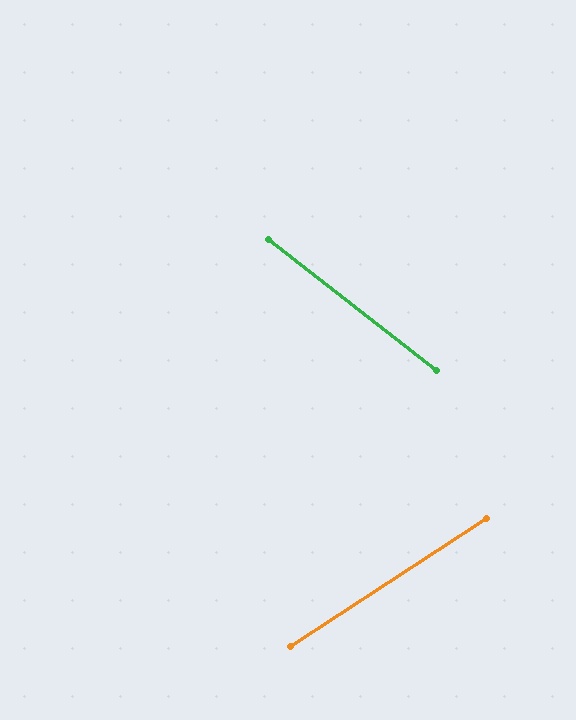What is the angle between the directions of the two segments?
Approximately 71 degrees.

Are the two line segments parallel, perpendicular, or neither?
Neither parallel nor perpendicular — they differ by about 71°.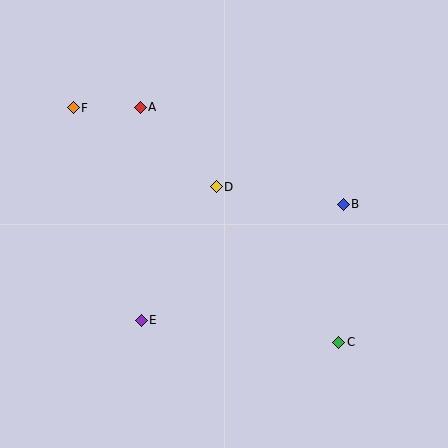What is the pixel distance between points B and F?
The distance between B and F is 287 pixels.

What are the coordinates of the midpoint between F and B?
The midpoint between F and B is at (208, 156).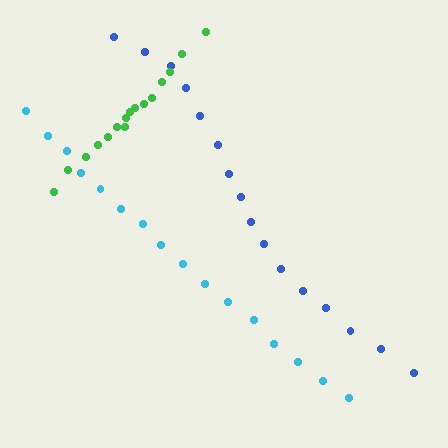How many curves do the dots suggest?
There are 3 distinct paths.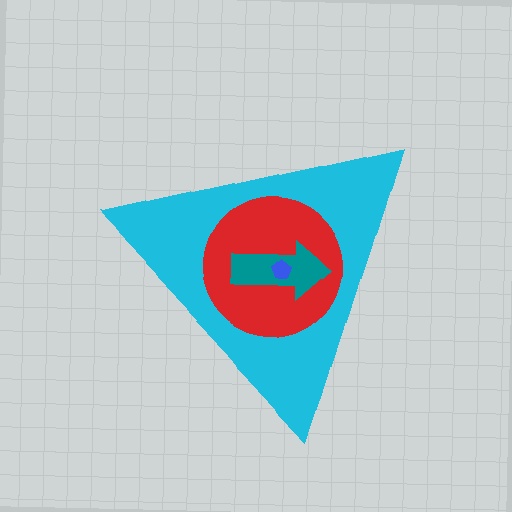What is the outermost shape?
The cyan triangle.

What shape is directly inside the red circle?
The teal arrow.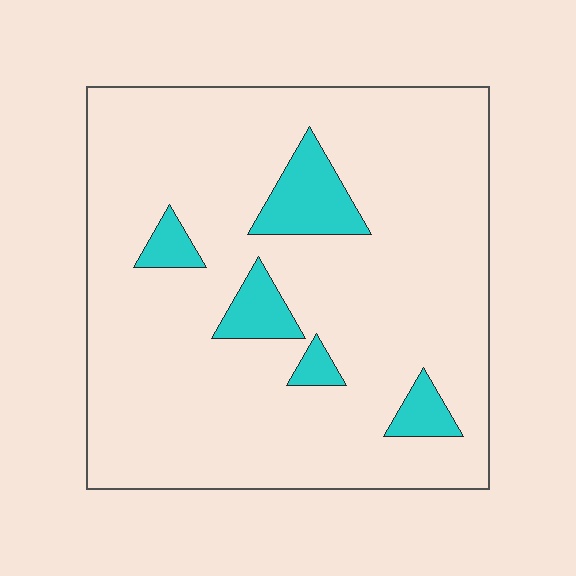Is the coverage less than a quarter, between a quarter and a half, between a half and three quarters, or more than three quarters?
Less than a quarter.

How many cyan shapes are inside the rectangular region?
5.